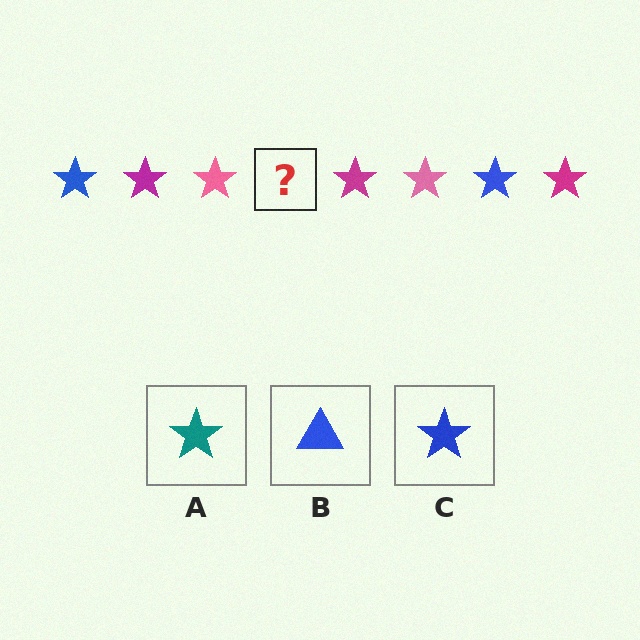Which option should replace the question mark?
Option C.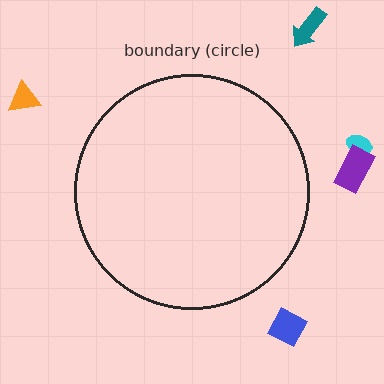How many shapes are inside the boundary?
0 inside, 5 outside.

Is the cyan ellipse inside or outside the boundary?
Outside.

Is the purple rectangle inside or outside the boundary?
Outside.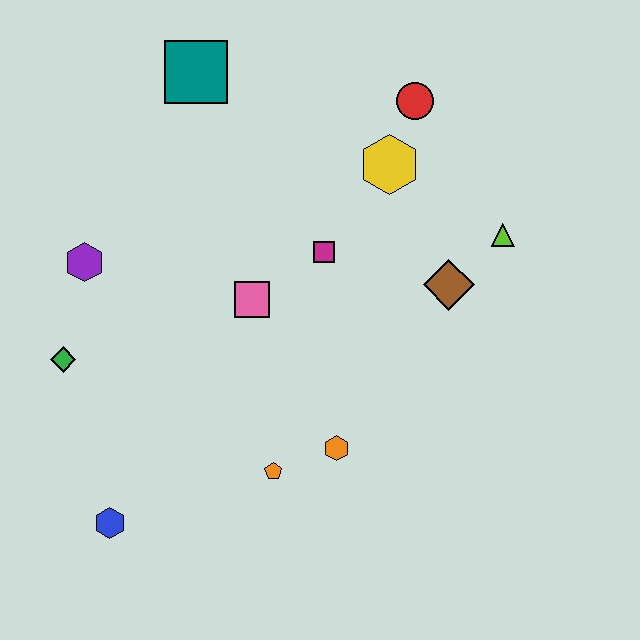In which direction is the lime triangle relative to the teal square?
The lime triangle is to the right of the teal square.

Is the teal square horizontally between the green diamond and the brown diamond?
Yes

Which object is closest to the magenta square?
The pink square is closest to the magenta square.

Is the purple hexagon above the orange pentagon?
Yes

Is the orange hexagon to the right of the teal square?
Yes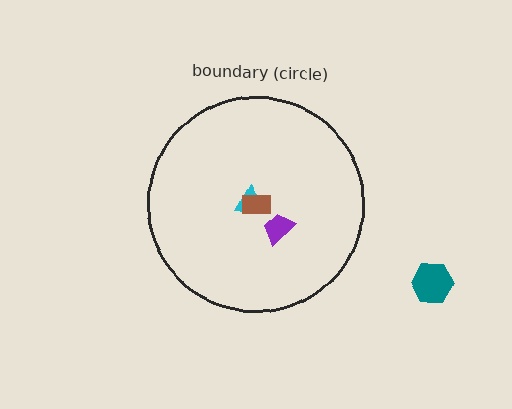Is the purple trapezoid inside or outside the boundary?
Inside.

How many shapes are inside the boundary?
3 inside, 1 outside.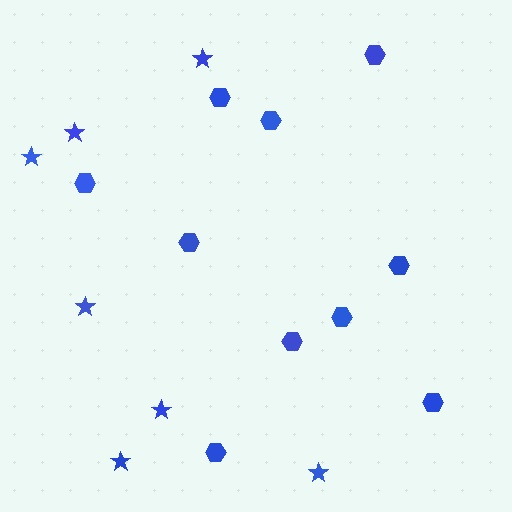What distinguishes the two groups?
There are 2 groups: one group of hexagons (10) and one group of stars (7).